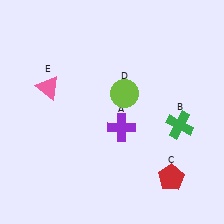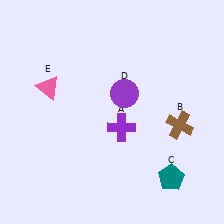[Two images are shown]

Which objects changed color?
B changed from green to brown. C changed from red to teal. D changed from lime to purple.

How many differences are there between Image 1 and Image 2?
There are 3 differences between the two images.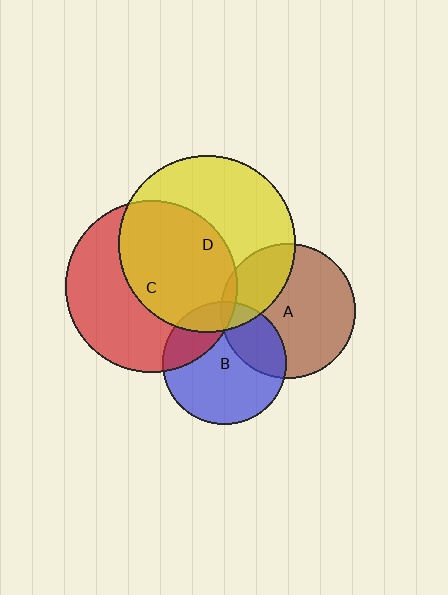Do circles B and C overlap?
Yes.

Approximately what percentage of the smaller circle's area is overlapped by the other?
Approximately 25%.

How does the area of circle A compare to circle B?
Approximately 1.2 times.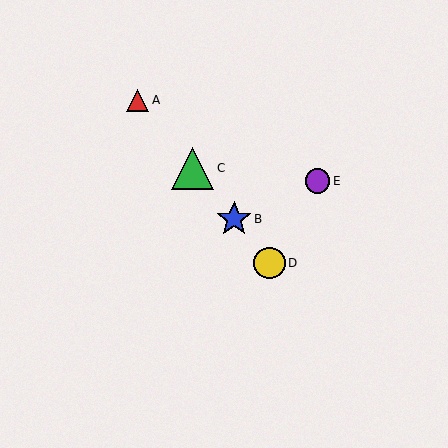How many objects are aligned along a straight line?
4 objects (A, B, C, D) are aligned along a straight line.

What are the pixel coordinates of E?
Object E is at (317, 181).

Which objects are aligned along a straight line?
Objects A, B, C, D are aligned along a straight line.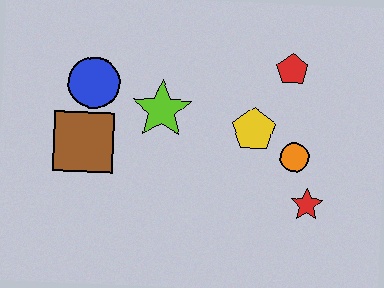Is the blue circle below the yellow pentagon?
No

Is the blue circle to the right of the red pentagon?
No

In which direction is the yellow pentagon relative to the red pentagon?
The yellow pentagon is below the red pentagon.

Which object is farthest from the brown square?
The red star is farthest from the brown square.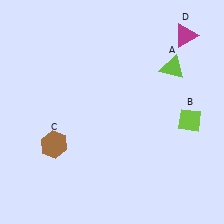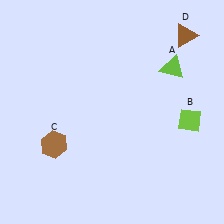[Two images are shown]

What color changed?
The triangle (D) changed from magenta in Image 1 to brown in Image 2.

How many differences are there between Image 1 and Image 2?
There is 1 difference between the two images.